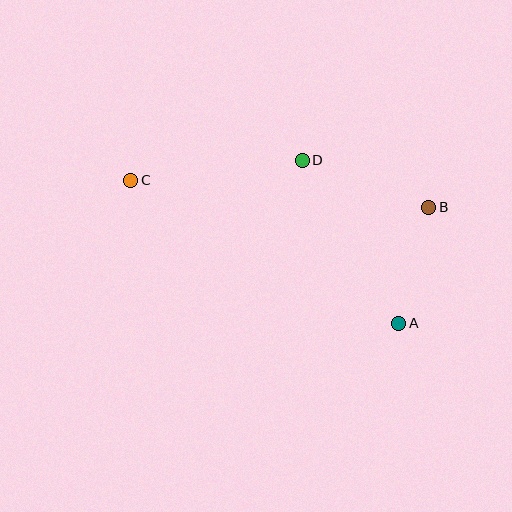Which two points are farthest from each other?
Points A and C are farthest from each other.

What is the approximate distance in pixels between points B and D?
The distance between B and D is approximately 135 pixels.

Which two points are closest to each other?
Points A and B are closest to each other.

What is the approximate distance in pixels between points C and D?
The distance between C and D is approximately 173 pixels.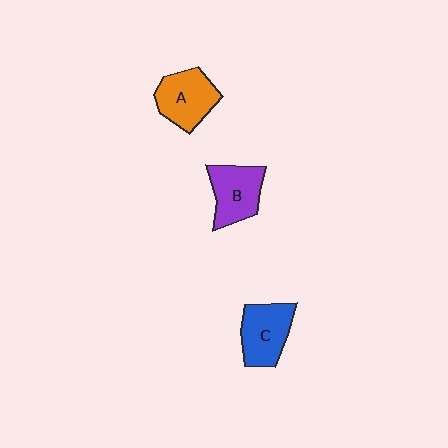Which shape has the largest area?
Shape C (blue).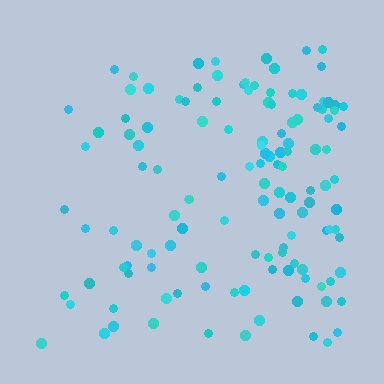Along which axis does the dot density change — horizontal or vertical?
Horizontal.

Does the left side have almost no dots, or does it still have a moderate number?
Still a moderate number, just noticeably fewer than the right.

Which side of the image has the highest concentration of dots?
The right.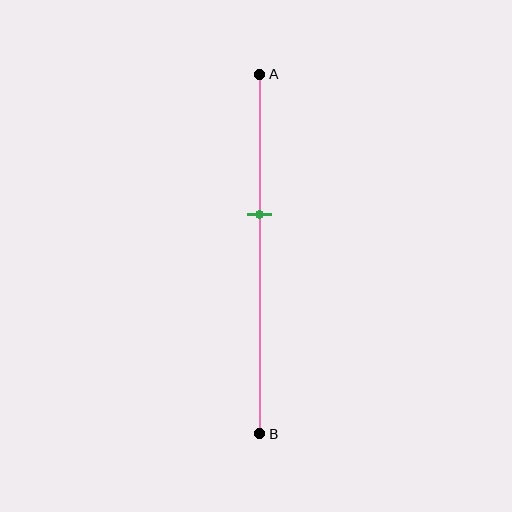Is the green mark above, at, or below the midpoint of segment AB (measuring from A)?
The green mark is above the midpoint of segment AB.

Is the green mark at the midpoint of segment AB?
No, the mark is at about 40% from A, not at the 50% midpoint.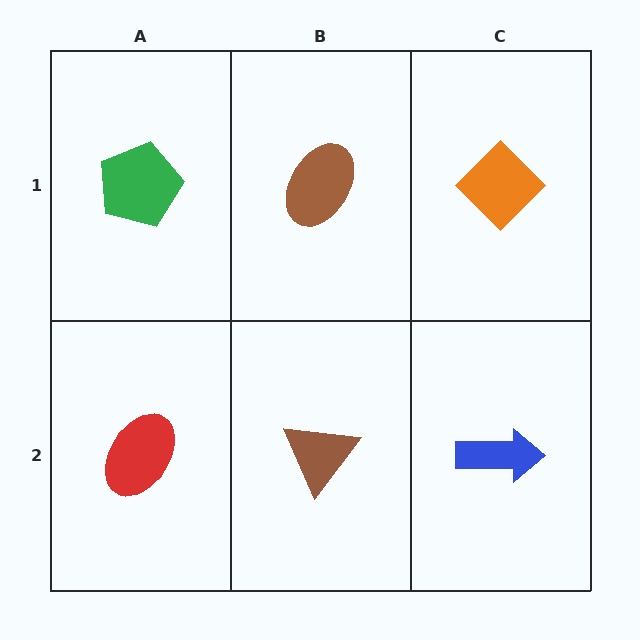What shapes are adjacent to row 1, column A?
A red ellipse (row 2, column A), a brown ellipse (row 1, column B).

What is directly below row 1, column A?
A red ellipse.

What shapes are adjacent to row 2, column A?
A green pentagon (row 1, column A), a brown triangle (row 2, column B).